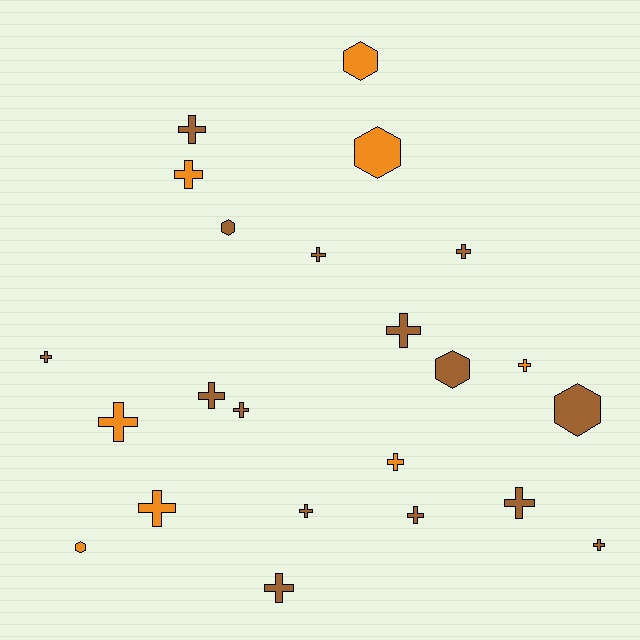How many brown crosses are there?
There are 12 brown crosses.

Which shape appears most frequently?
Cross, with 17 objects.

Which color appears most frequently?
Brown, with 15 objects.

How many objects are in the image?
There are 23 objects.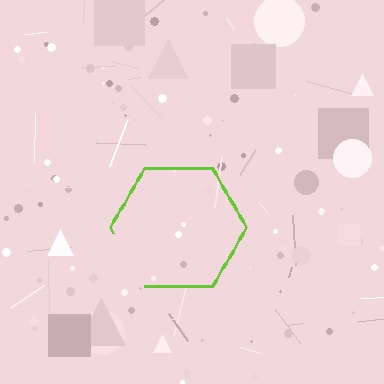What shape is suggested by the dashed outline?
The dashed outline suggests a hexagon.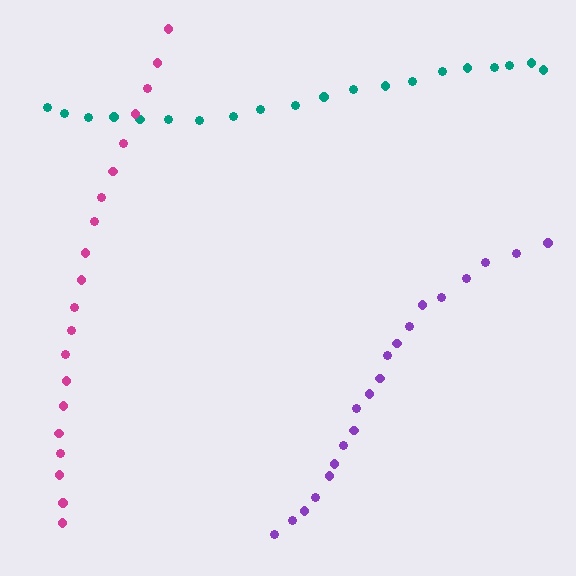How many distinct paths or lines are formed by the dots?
There are 3 distinct paths.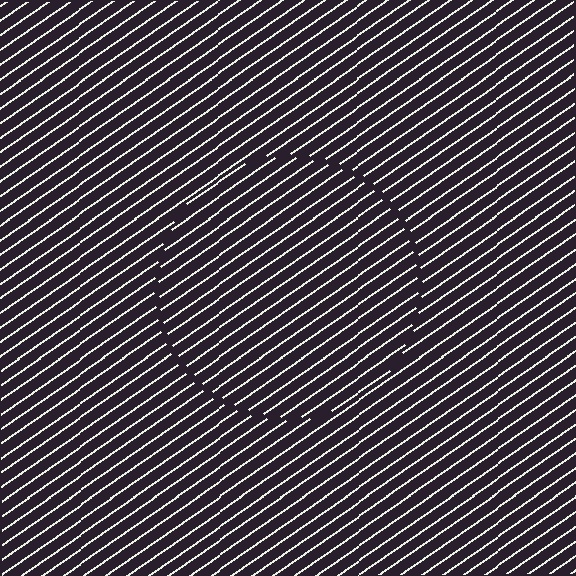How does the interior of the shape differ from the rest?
The interior of the shape contains the same grating, shifted by half a period — the contour is defined by the phase discontinuity where line-ends from the inner and outer gratings abut.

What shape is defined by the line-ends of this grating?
An illusory circle. The interior of the shape contains the same grating, shifted by half a period — the contour is defined by the phase discontinuity where line-ends from the inner and outer gratings abut.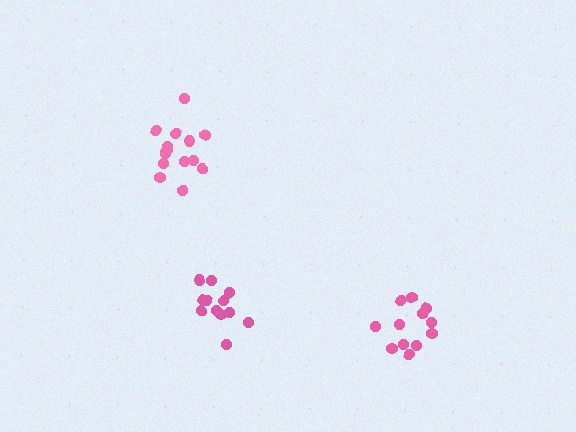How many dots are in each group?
Group 1: 15 dots, Group 2: 12 dots, Group 3: 12 dots (39 total).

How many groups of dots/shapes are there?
There are 3 groups.